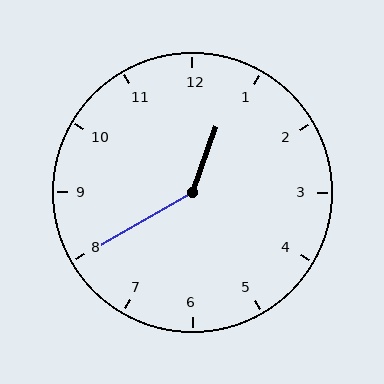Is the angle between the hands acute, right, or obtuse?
It is obtuse.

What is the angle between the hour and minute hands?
Approximately 140 degrees.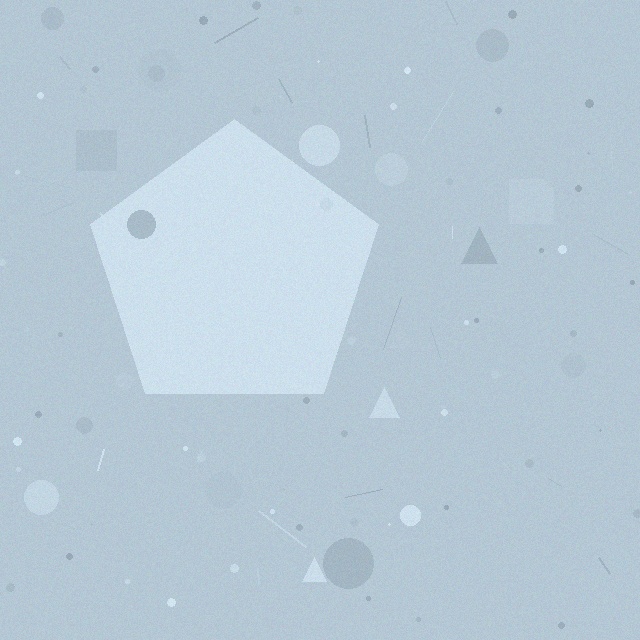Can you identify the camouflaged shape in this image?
The camouflaged shape is a pentagon.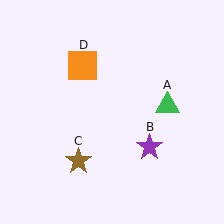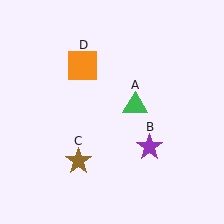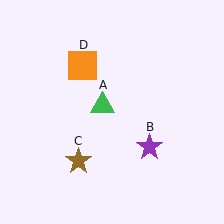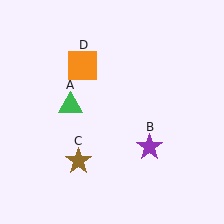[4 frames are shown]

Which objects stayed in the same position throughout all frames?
Purple star (object B) and brown star (object C) and orange square (object D) remained stationary.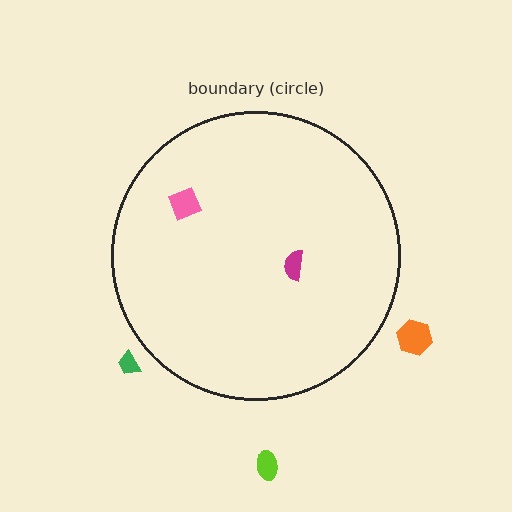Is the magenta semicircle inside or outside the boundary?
Inside.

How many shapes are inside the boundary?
2 inside, 3 outside.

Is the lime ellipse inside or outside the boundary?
Outside.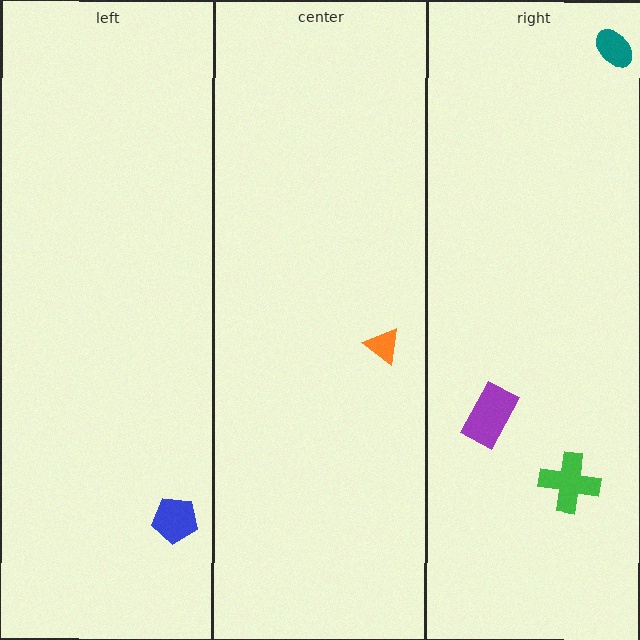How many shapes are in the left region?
1.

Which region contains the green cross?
The right region.